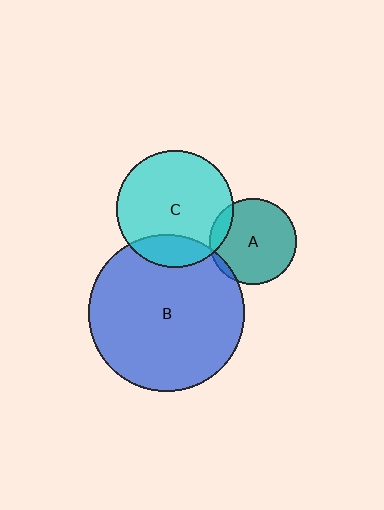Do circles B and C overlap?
Yes.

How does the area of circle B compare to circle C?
Approximately 1.8 times.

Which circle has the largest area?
Circle B (blue).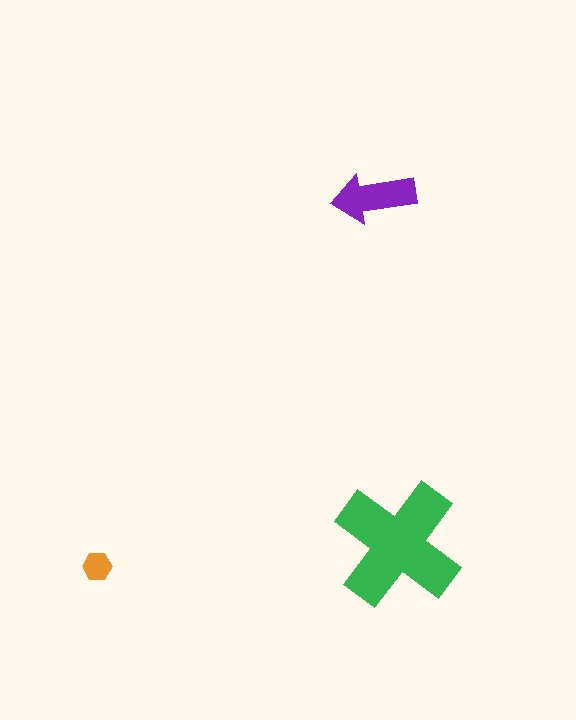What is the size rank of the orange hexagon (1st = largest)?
3rd.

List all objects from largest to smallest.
The green cross, the purple arrow, the orange hexagon.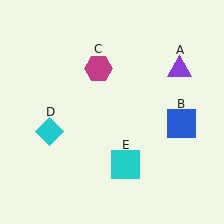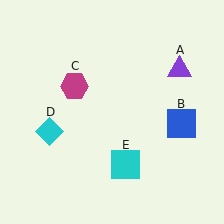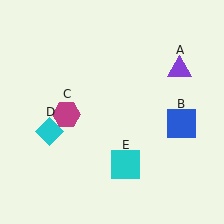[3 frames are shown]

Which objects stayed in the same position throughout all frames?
Purple triangle (object A) and blue square (object B) and cyan diamond (object D) and cyan square (object E) remained stationary.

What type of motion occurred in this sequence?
The magenta hexagon (object C) rotated counterclockwise around the center of the scene.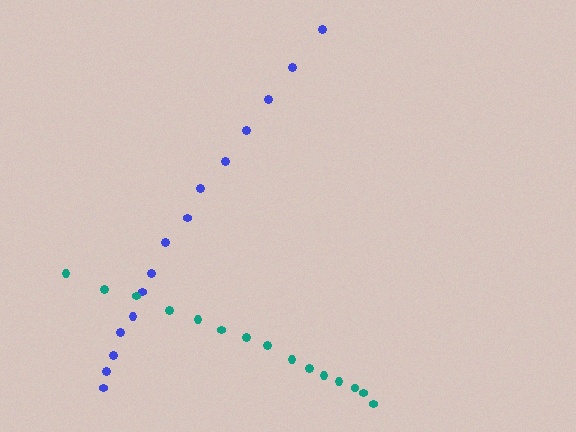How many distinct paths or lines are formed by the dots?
There are 2 distinct paths.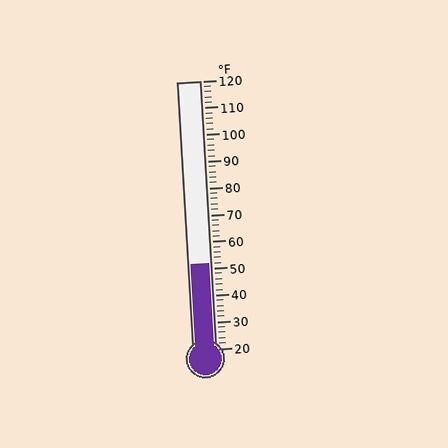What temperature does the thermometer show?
The thermometer shows approximately 52°F.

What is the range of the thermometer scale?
The thermometer scale ranges from 20°F to 120°F.